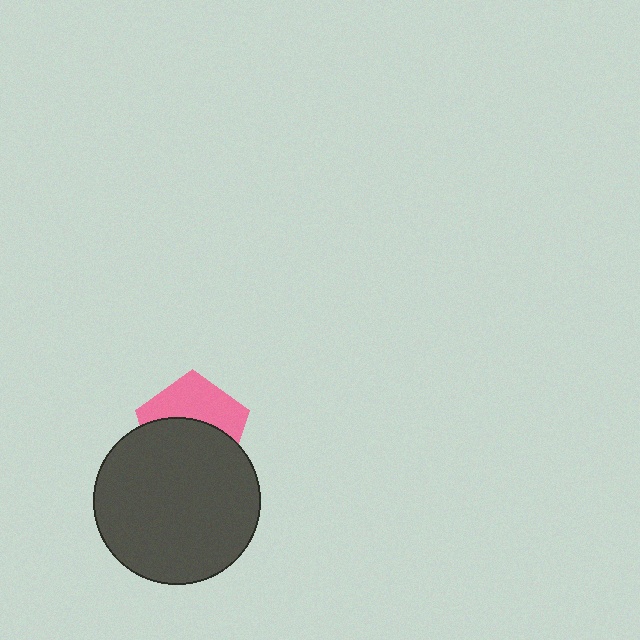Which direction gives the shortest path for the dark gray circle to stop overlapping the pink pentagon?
Moving down gives the shortest separation.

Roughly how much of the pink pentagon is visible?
A small part of it is visible (roughly 45%).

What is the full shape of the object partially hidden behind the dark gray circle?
The partially hidden object is a pink pentagon.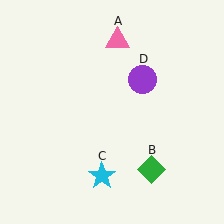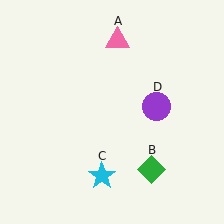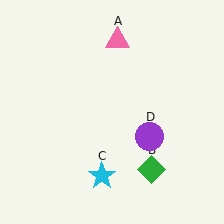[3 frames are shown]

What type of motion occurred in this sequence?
The purple circle (object D) rotated clockwise around the center of the scene.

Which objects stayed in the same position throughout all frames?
Pink triangle (object A) and green diamond (object B) and cyan star (object C) remained stationary.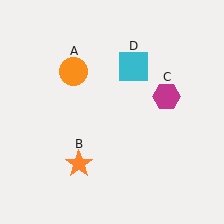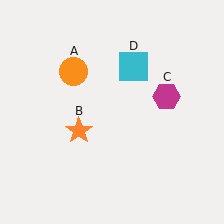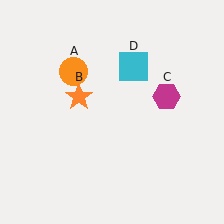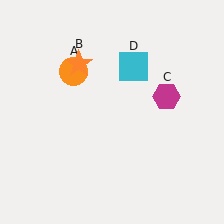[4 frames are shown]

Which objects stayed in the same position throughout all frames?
Orange circle (object A) and magenta hexagon (object C) and cyan square (object D) remained stationary.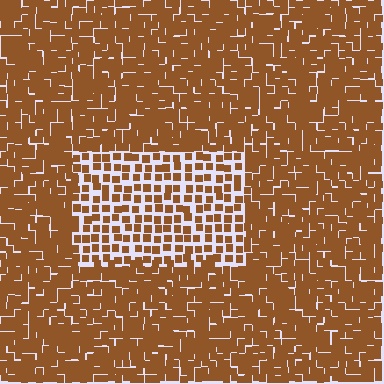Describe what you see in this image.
The image contains small brown elements arranged at two different densities. A rectangle-shaped region is visible where the elements are less densely packed than the surrounding area.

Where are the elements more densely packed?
The elements are more densely packed outside the rectangle boundary.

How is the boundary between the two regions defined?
The boundary is defined by a change in element density (approximately 2.0x ratio). All elements are the same color, size, and shape.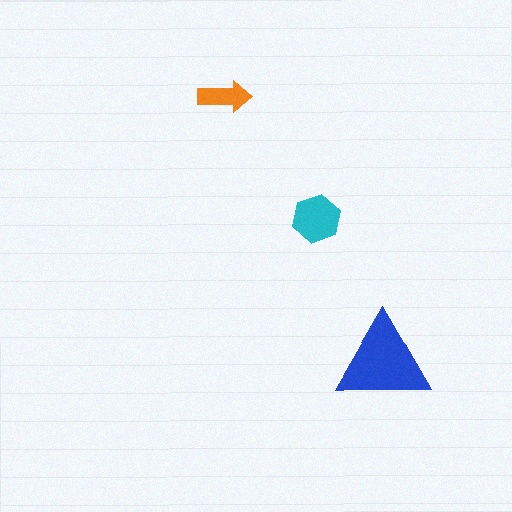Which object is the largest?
The blue triangle.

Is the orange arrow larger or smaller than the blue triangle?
Smaller.